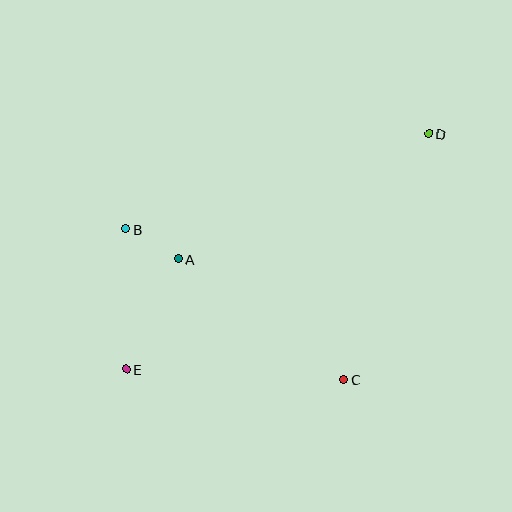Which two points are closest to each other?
Points A and B are closest to each other.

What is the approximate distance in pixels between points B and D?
The distance between B and D is approximately 318 pixels.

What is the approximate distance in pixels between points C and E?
The distance between C and E is approximately 218 pixels.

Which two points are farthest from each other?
Points D and E are farthest from each other.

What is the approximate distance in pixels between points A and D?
The distance between A and D is approximately 280 pixels.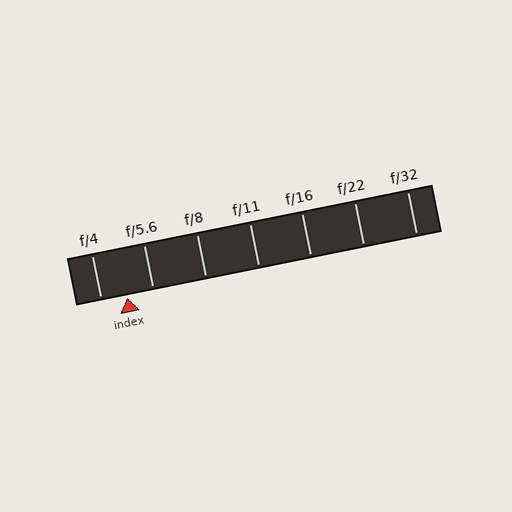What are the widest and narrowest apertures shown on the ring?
The widest aperture shown is f/4 and the narrowest is f/32.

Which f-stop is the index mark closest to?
The index mark is closest to f/4.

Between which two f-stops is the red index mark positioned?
The index mark is between f/4 and f/5.6.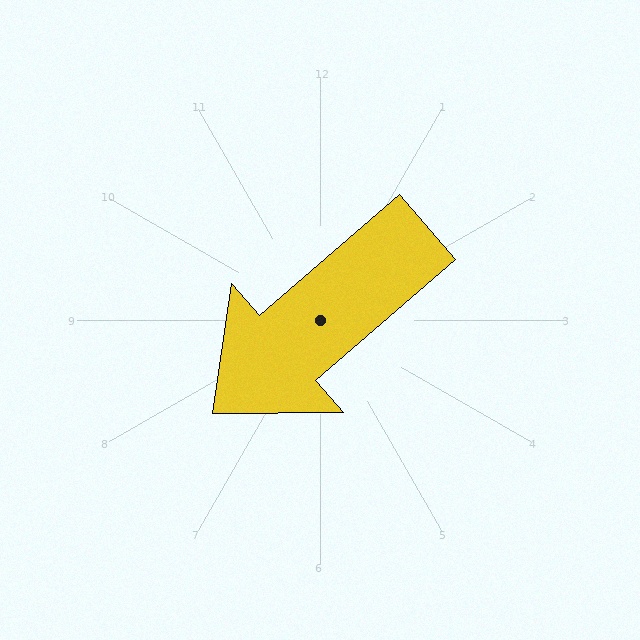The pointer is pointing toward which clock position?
Roughly 8 o'clock.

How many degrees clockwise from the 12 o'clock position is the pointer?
Approximately 229 degrees.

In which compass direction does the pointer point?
Southwest.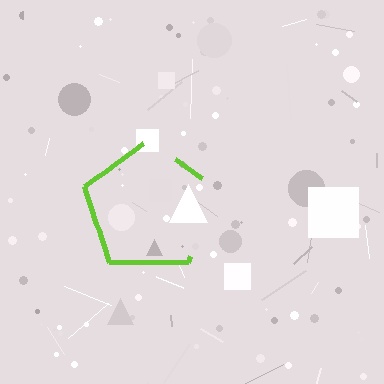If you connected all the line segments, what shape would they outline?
They would outline a pentagon.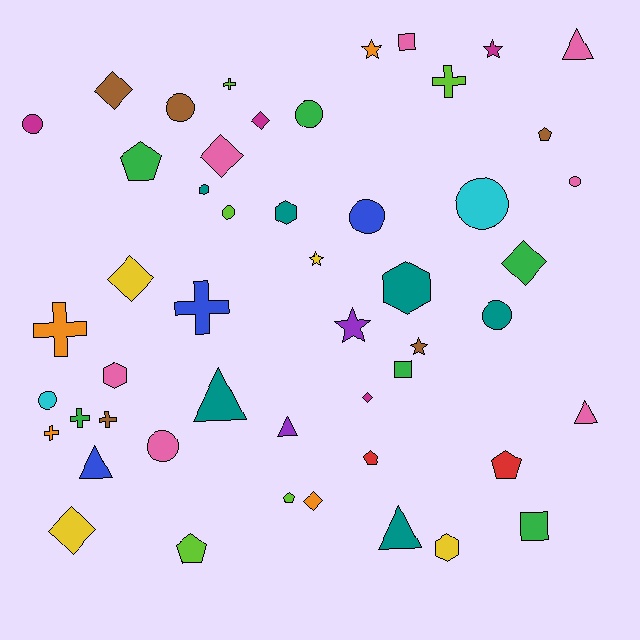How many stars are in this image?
There are 5 stars.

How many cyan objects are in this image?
There are 2 cyan objects.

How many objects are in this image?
There are 50 objects.